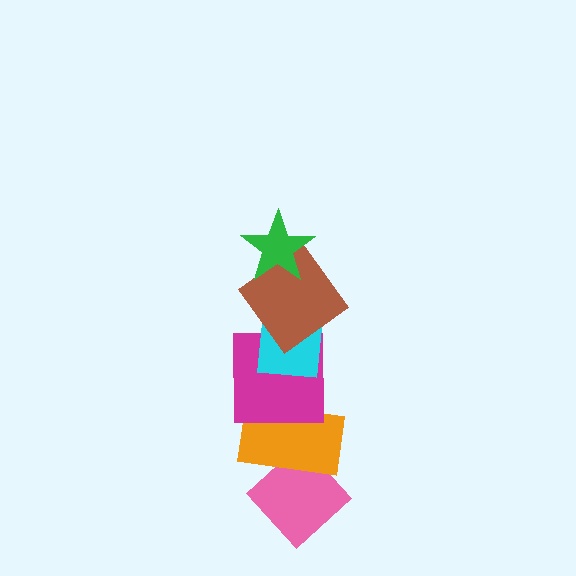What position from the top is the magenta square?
The magenta square is 4th from the top.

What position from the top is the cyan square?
The cyan square is 3rd from the top.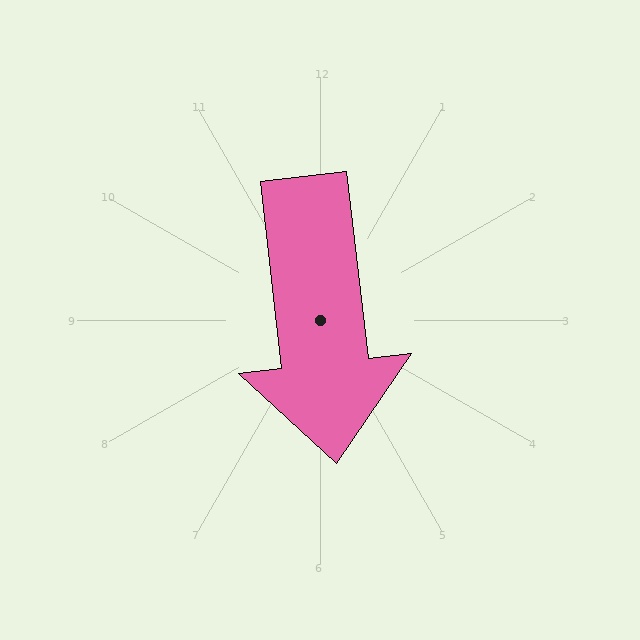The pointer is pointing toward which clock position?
Roughly 6 o'clock.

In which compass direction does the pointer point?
South.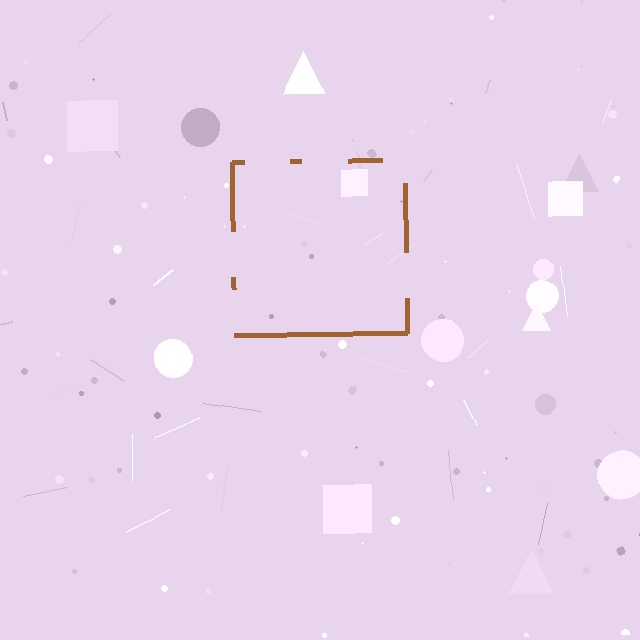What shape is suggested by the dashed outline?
The dashed outline suggests a square.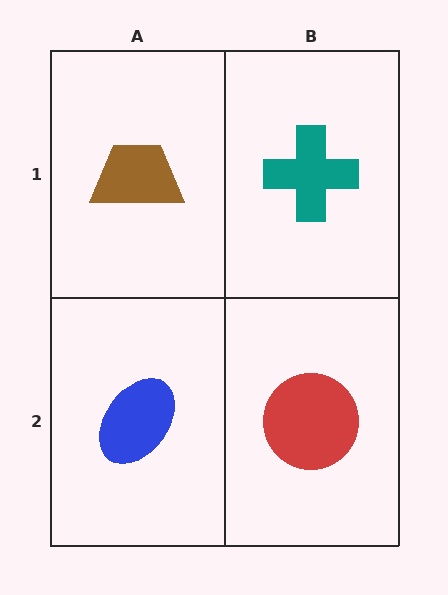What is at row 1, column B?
A teal cross.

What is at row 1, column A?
A brown trapezoid.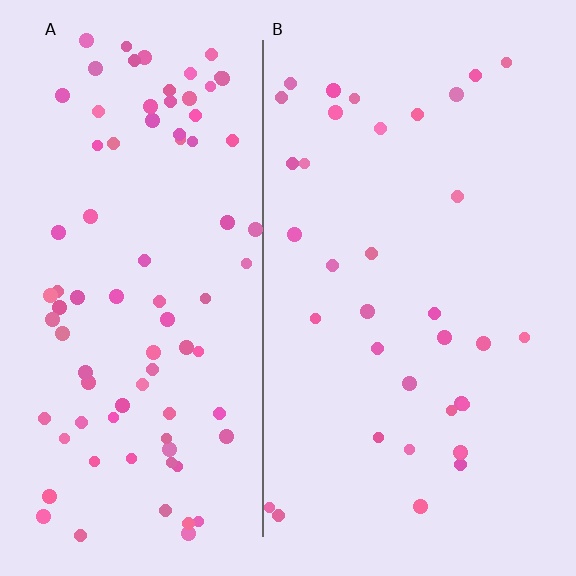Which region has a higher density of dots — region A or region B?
A (the left).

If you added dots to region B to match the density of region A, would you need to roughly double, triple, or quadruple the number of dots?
Approximately double.